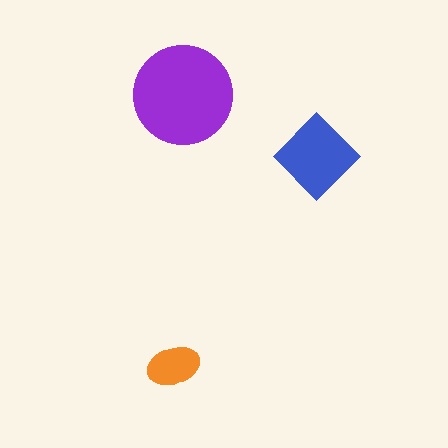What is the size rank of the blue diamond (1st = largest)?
2nd.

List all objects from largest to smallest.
The purple circle, the blue diamond, the orange ellipse.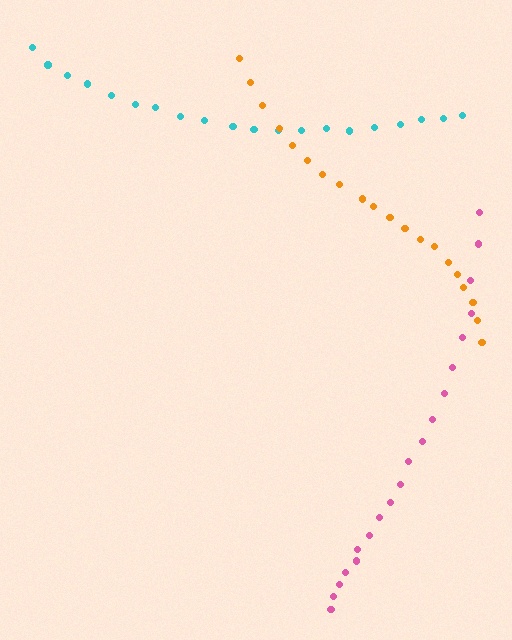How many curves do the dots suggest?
There are 3 distinct paths.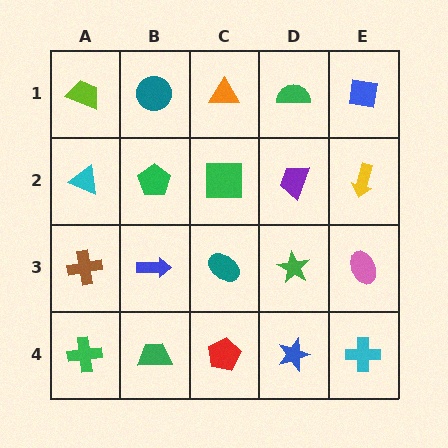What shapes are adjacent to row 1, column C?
A green square (row 2, column C), a teal circle (row 1, column B), a green semicircle (row 1, column D).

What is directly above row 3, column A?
A cyan triangle.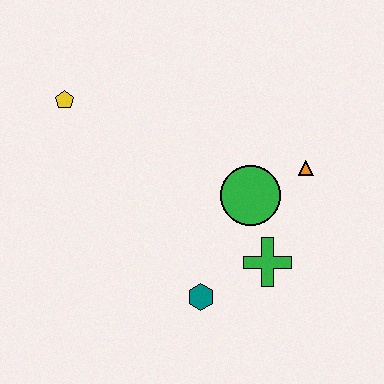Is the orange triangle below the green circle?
No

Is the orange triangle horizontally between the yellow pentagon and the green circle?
No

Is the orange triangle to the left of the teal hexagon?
No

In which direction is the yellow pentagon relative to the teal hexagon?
The yellow pentagon is above the teal hexagon.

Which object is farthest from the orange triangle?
The yellow pentagon is farthest from the orange triangle.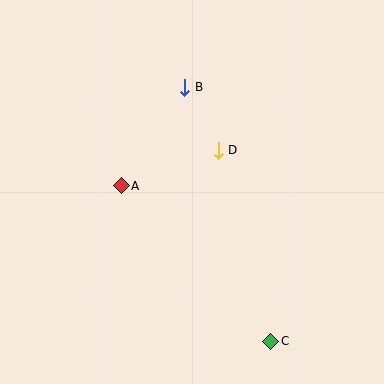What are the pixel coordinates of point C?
Point C is at (270, 341).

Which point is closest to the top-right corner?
Point B is closest to the top-right corner.